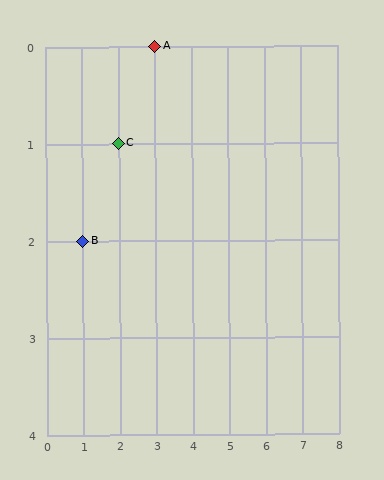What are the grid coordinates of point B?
Point B is at grid coordinates (1, 2).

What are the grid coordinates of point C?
Point C is at grid coordinates (2, 1).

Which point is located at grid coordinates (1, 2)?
Point B is at (1, 2).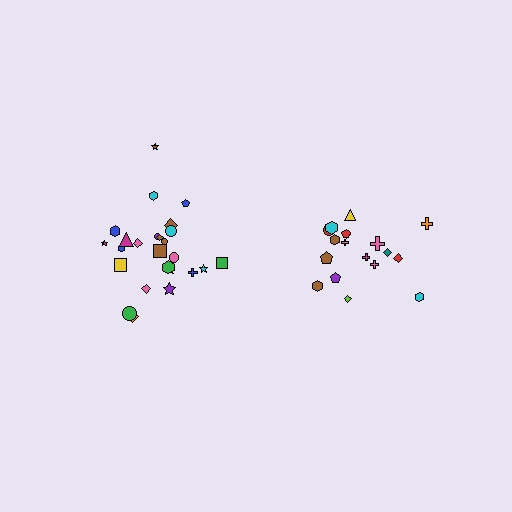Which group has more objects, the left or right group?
The left group.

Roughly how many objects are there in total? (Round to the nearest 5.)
Roughly 45 objects in total.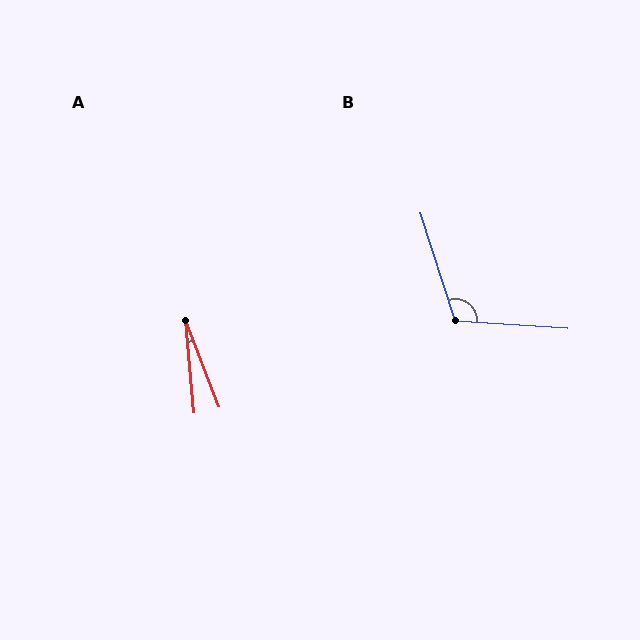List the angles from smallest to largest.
A (16°), B (112°).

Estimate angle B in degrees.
Approximately 112 degrees.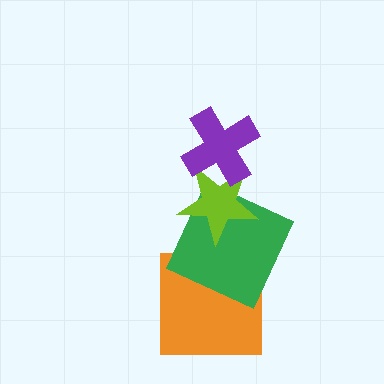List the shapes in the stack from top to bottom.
From top to bottom: the purple cross, the lime star, the green square, the orange square.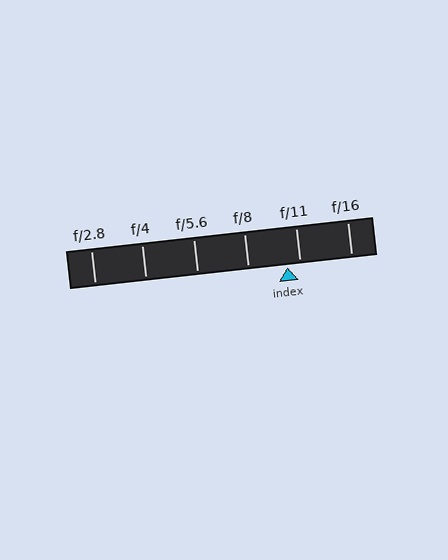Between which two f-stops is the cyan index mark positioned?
The index mark is between f/8 and f/11.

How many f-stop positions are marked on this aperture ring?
There are 6 f-stop positions marked.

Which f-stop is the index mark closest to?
The index mark is closest to f/11.